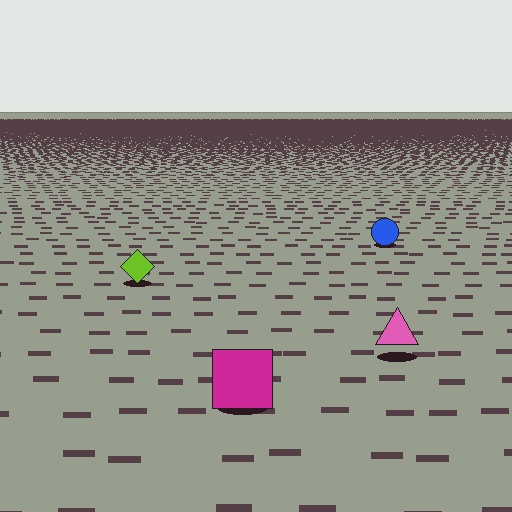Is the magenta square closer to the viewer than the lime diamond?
Yes. The magenta square is closer — you can tell from the texture gradient: the ground texture is coarser near it.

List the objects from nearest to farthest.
From nearest to farthest: the magenta square, the pink triangle, the lime diamond, the blue circle.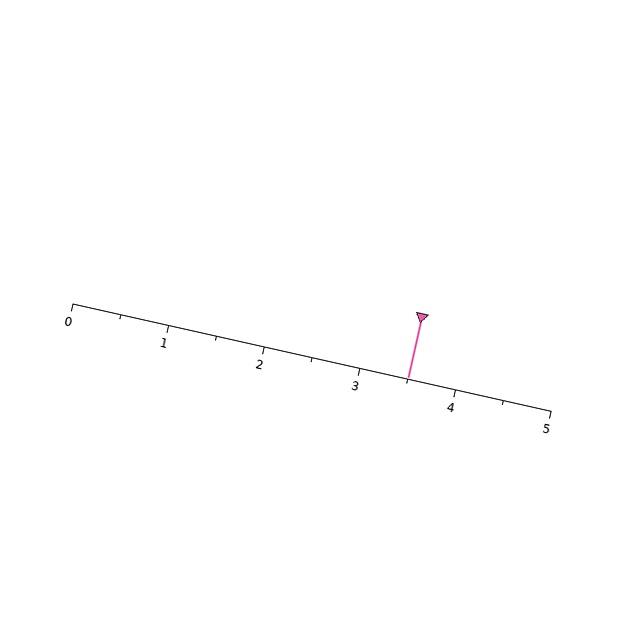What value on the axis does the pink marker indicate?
The marker indicates approximately 3.5.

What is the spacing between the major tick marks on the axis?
The major ticks are spaced 1 apart.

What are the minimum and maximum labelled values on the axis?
The axis runs from 0 to 5.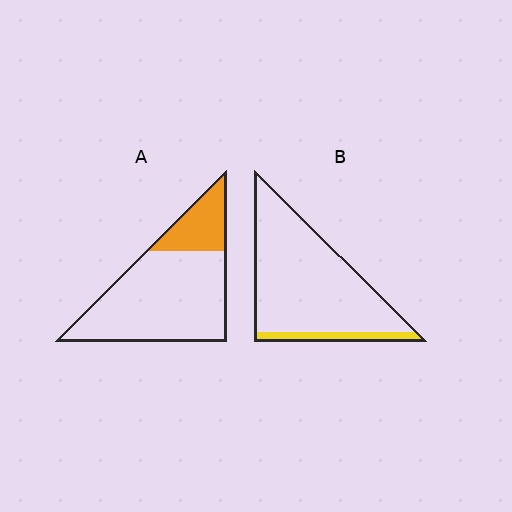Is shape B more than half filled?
No.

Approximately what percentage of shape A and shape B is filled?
A is approximately 20% and B is approximately 10%.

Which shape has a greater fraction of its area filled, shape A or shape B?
Shape A.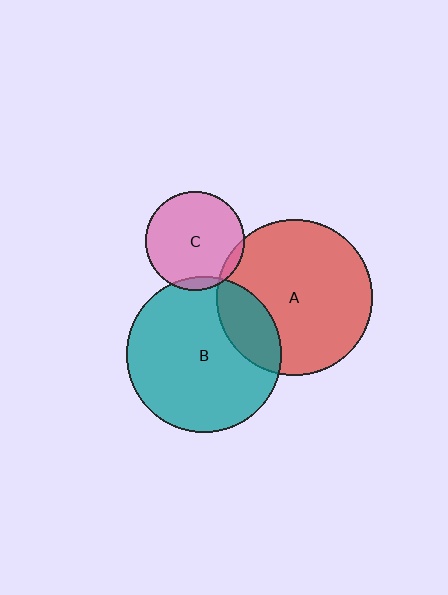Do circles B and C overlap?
Yes.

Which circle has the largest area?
Circle A (red).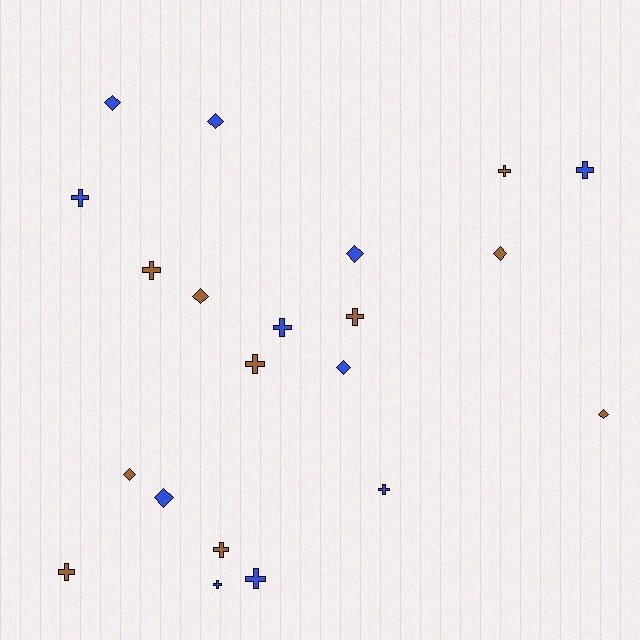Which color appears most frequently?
Blue, with 11 objects.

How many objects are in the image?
There are 21 objects.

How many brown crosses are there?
There are 6 brown crosses.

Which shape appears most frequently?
Cross, with 12 objects.